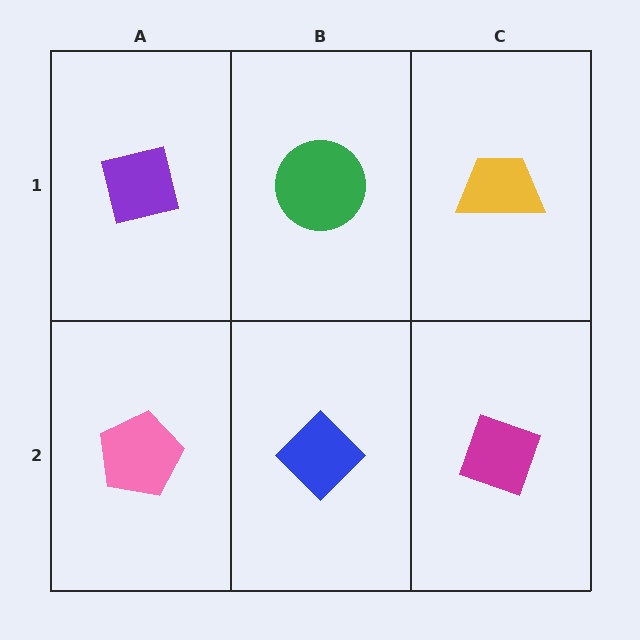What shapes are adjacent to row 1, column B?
A blue diamond (row 2, column B), a purple square (row 1, column A), a yellow trapezoid (row 1, column C).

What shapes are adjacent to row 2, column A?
A purple square (row 1, column A), a blue diamond (row 2, column B).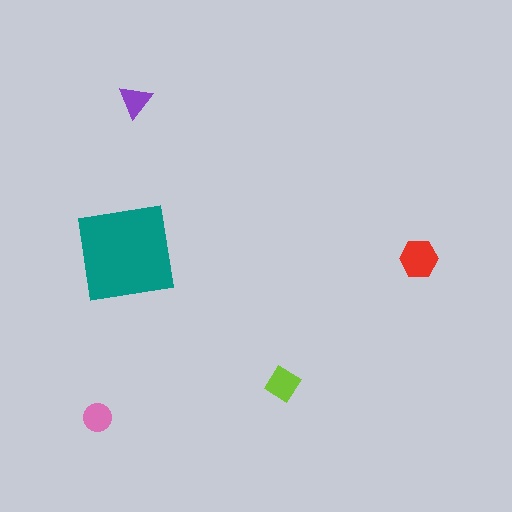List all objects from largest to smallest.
The teal square, the red hexagon, the lime diamond, the pink circle, the purple triangle.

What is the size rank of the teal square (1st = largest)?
1st.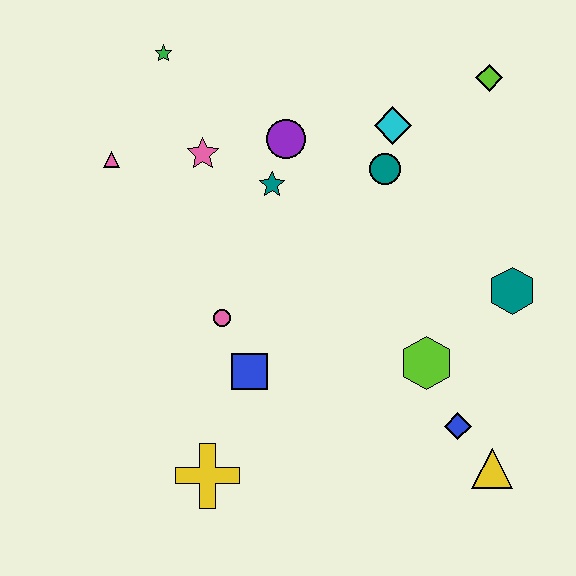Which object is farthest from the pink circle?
The lime diamond is farthest from the pink circle.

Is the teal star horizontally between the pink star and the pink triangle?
No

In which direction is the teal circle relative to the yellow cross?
The teal circle is above the yellow cross.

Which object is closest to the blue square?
The pink circle is closest to the blue square.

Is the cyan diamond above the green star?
No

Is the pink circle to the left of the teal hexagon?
Yes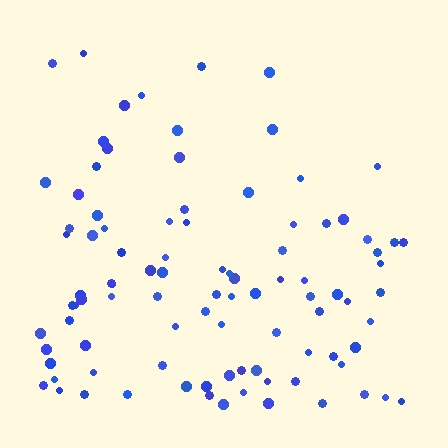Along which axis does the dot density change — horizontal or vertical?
Vertical.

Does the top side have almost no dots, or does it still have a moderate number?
Still a moderate number, just noticeably fewer than the bottom.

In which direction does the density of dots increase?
From top to bottom, with the bottom side densest.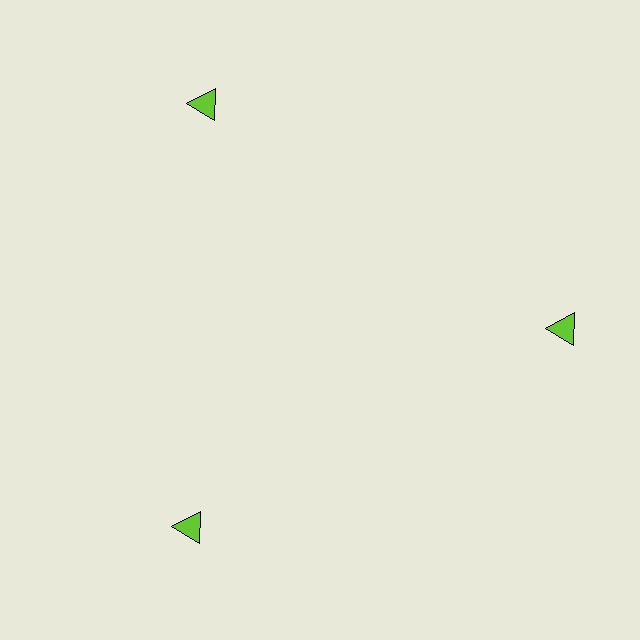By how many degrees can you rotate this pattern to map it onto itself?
The pattern maps onto itself every 120 degrees of rotation.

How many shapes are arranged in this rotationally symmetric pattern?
There are 3 shapes, arranged in 3 groups of 1.